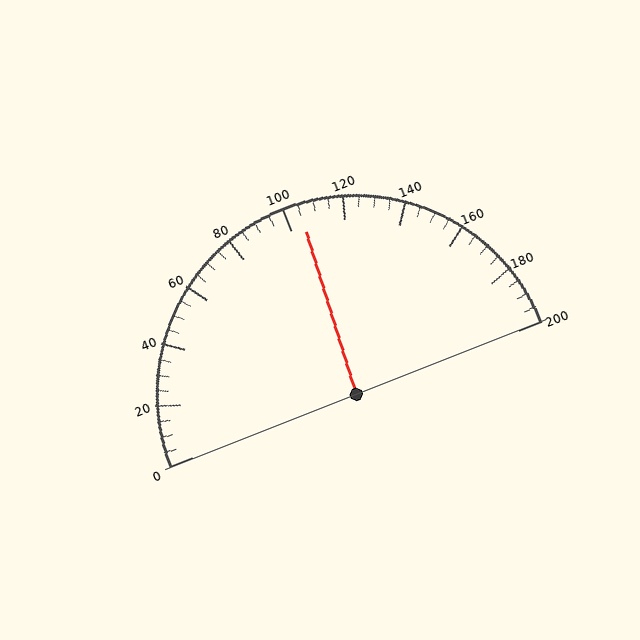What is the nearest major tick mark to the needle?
The nearest major tick mark is 100.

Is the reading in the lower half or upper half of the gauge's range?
The reading is in the upper half of the range (0 to 200).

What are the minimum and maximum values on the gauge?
The gauge ranges from 0 to 200.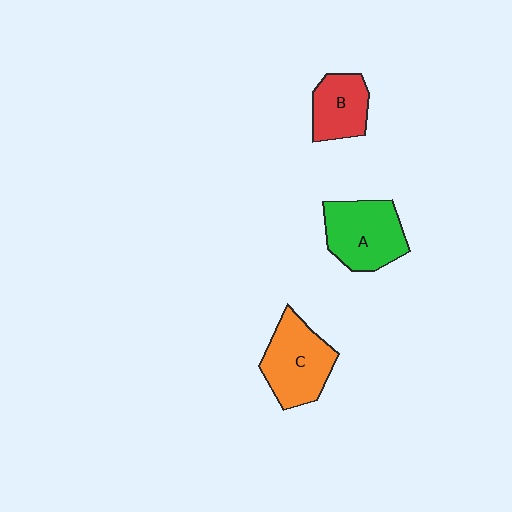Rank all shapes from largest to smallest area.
From largest to smallest: C (orange), A (green), B (red).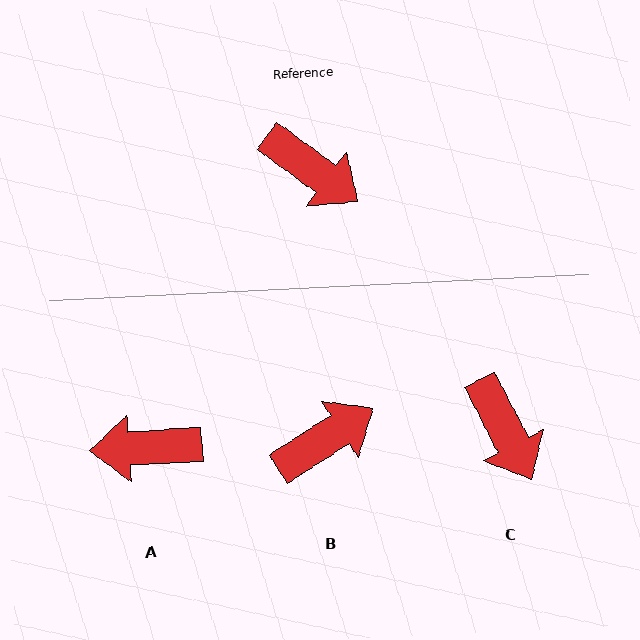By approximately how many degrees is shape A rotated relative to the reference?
Approximately 141 degrees clockwise.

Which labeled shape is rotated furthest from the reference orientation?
A, about 141 degrees away.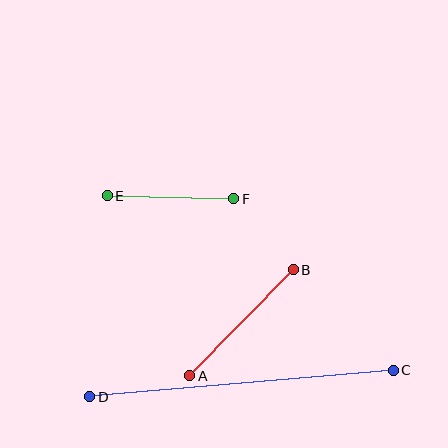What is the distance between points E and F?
The distance is approximately 126 pixels.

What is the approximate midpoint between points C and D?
The midpoint is at approximately (241, 383) pixels.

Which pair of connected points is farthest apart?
Points C and D are farthest apart.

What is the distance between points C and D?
The distance is approximately 304 pixels.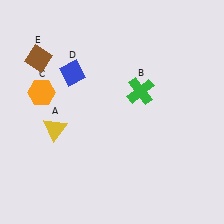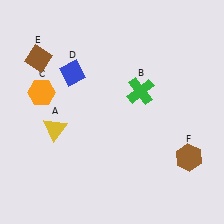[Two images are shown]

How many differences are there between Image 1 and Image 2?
There is 1 difference between the two images.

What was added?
A brown hexagon (F) was added in Image 2.